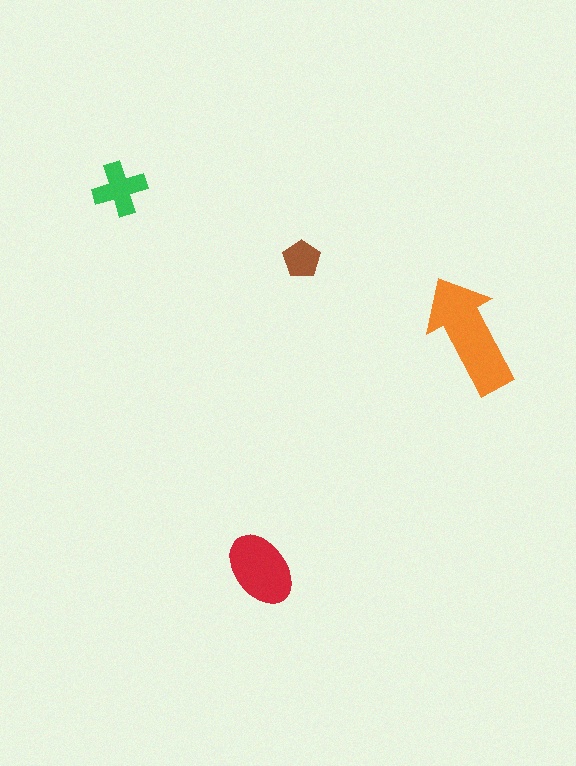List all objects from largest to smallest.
The orange arrow, the red ellipse, the green cross, the brown pentagon.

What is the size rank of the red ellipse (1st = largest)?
2nd.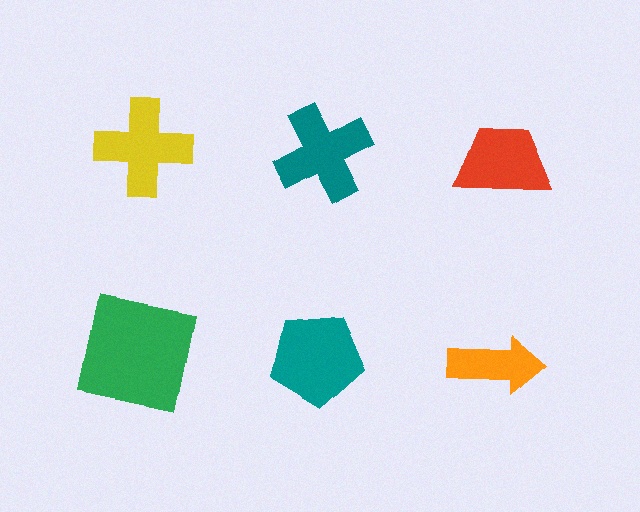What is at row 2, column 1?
A green square.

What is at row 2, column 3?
An orange arrow.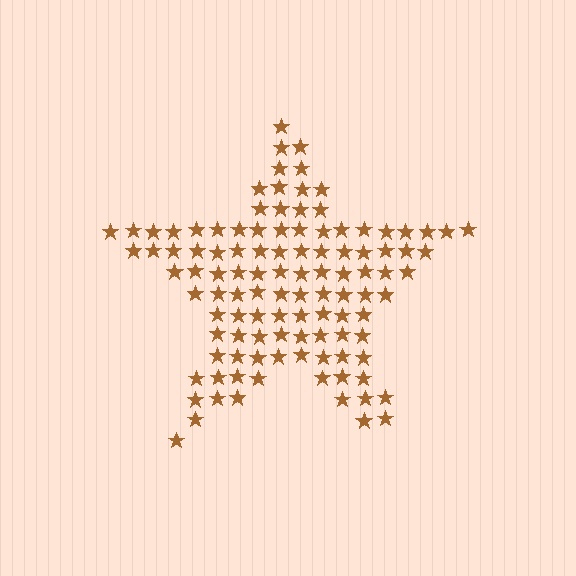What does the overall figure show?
The overall figure shows a star.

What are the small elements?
The small elements are stars.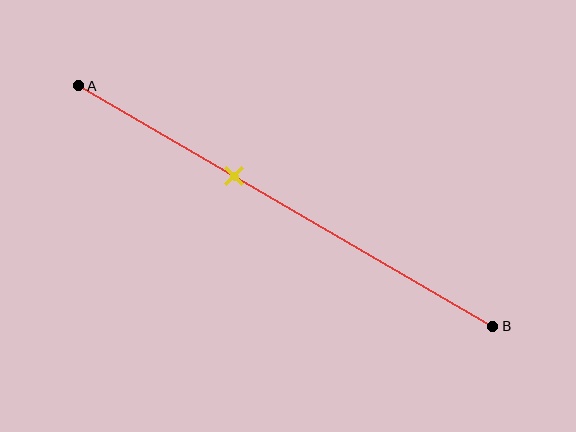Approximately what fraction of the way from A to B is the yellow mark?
The yellow mark is approximately 40% of the way from A to B.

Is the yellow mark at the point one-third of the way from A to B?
No, the mark is at about 40% from A, not at the 33% one-third point.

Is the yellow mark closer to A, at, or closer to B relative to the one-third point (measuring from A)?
The yellow mark is closer to point B than the one-third point of segment AB.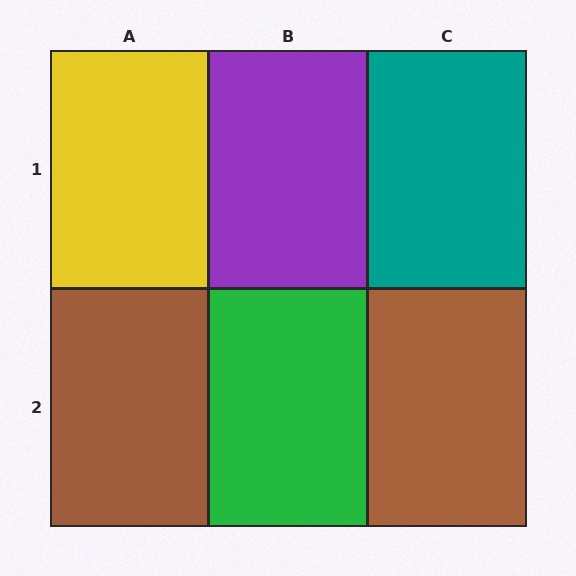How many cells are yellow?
1 cell is yellow.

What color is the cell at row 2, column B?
Green.